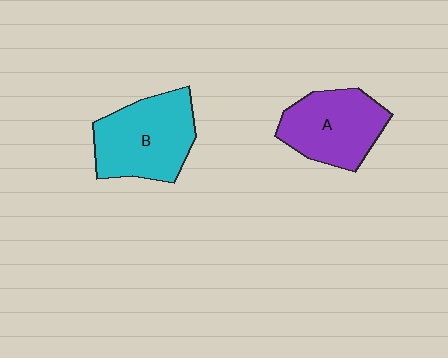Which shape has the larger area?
Shape B (cyan).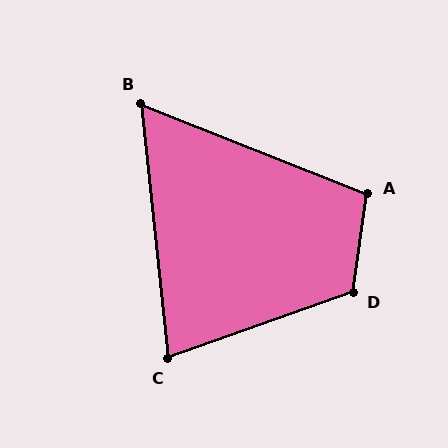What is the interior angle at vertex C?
Approximately 76 degrees (acute).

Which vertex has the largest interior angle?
D, at approximately 118 degrees.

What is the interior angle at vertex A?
Approximately 104 degrees (obtuse).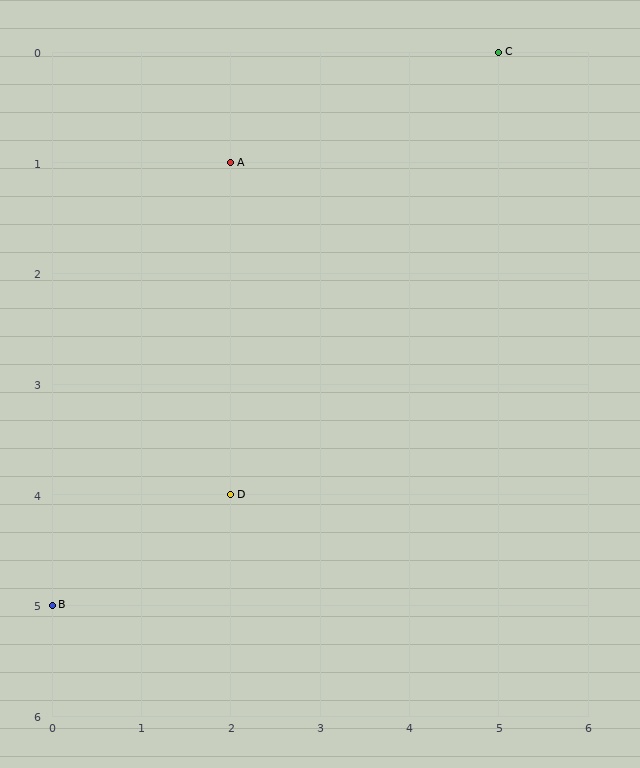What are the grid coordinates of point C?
Point C is at grid coordinates (5, 0).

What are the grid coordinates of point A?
Point A is at grid coordinates (2, 1).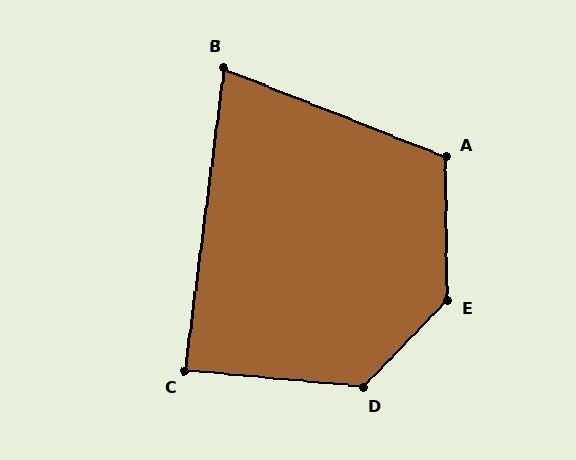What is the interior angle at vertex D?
Approximately 129 degrees (obtuse).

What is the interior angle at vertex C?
Approximately 88 degrees (approximately right).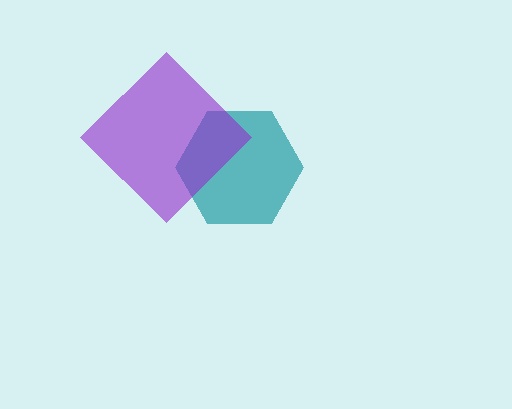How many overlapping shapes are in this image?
There are 2 overlapping shapes in the image.